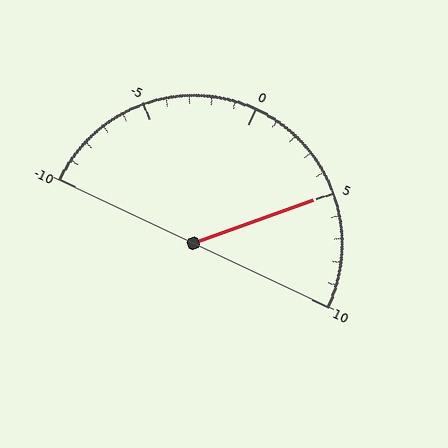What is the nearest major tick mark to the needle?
The nearest major tick mark is 5.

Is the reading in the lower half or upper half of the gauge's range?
The reading is in the upper half of the range (-10 to 10).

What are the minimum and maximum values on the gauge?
The gauge ranges from -10 to 10.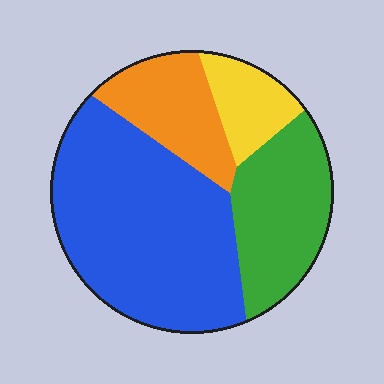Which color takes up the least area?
Yellow, at roughly 10%.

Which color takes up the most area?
Blue, at roughly 50%.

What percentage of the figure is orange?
Orange covers 16% of the figure.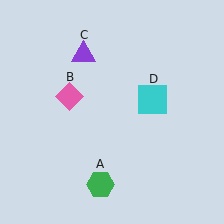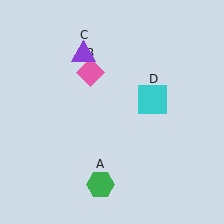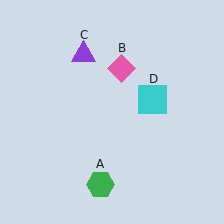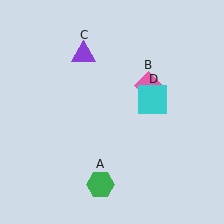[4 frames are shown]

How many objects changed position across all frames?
1 object changed position: pink diamond (object B).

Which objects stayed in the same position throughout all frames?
Green hexagon (object A) and purple triangle (object C) and cyan square (object D) remained stationary.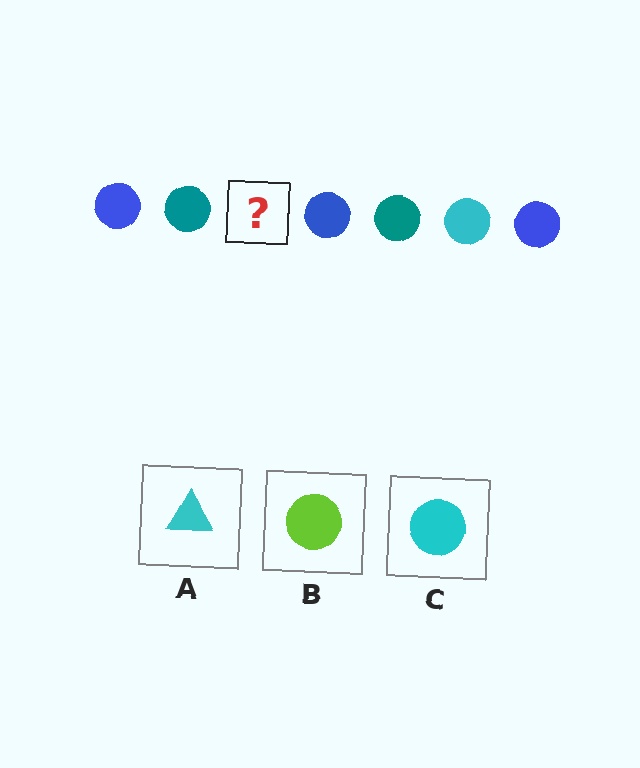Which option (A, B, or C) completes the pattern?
C.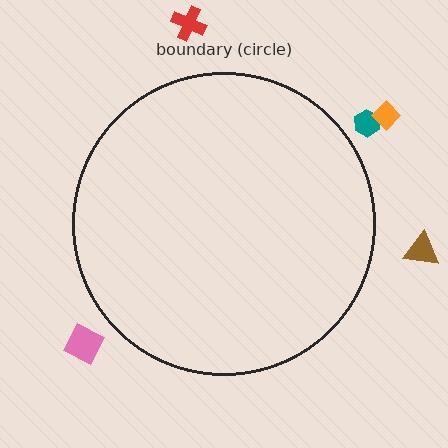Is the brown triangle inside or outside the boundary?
Outside.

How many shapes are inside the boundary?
0 inside, 5 outside.